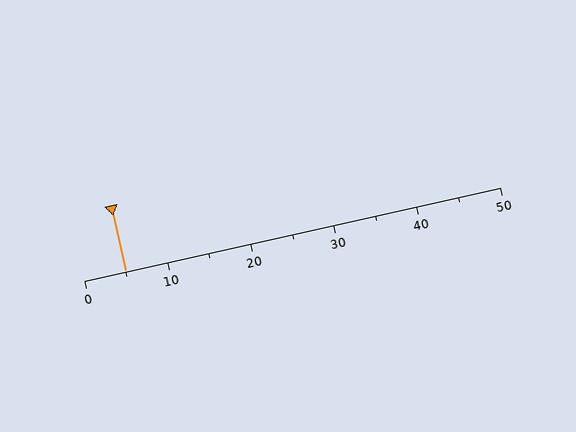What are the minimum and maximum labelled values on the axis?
The axis runs from 0 to 50.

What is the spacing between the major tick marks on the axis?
The major ticks are spaced 10 apart.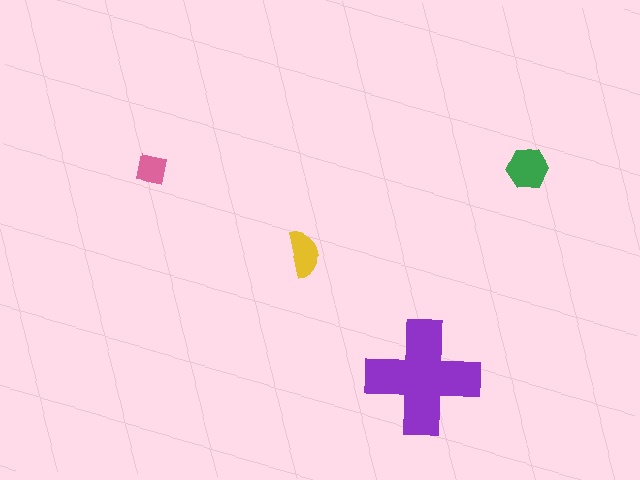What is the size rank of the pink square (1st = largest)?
4th.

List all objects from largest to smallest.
The purple cross, the green hexagon, the yellow semicircle, the pink square.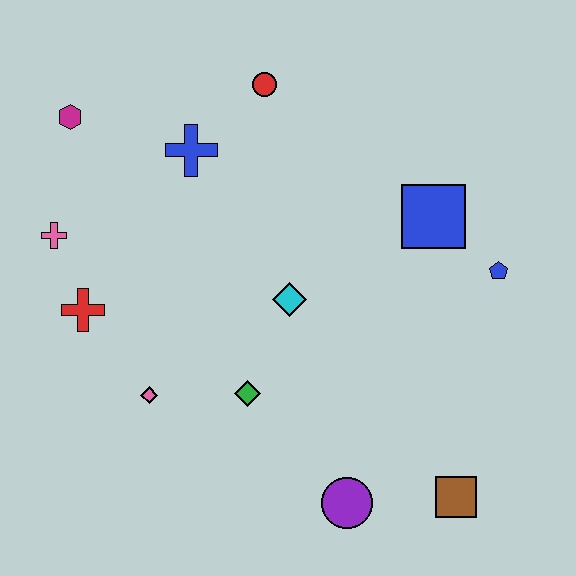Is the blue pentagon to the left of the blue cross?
No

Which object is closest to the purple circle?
The brown square is closest to the purple circle.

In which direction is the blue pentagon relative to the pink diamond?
The blue pentagon is to the right of the pink diamond.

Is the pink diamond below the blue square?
Yes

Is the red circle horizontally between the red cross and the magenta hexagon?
No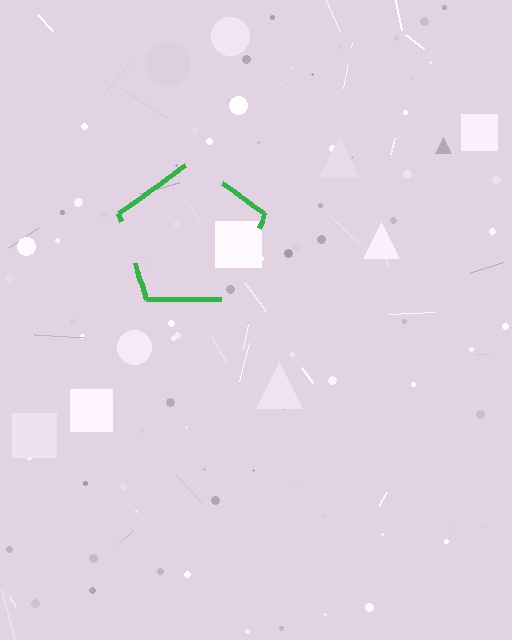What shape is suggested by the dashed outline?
The dashed outline suggests a pentagon.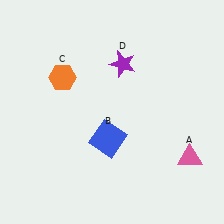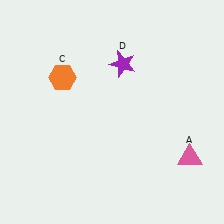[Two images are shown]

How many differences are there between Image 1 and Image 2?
There is 1 difference between the two images.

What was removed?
The blue square (B) was removed in Image 2.